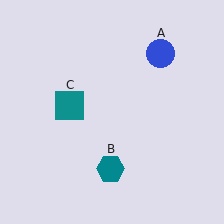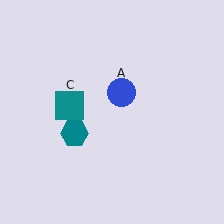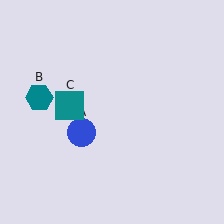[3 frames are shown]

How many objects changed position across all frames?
2 objects changed position: blue circle (object A), teal hexagon (object B).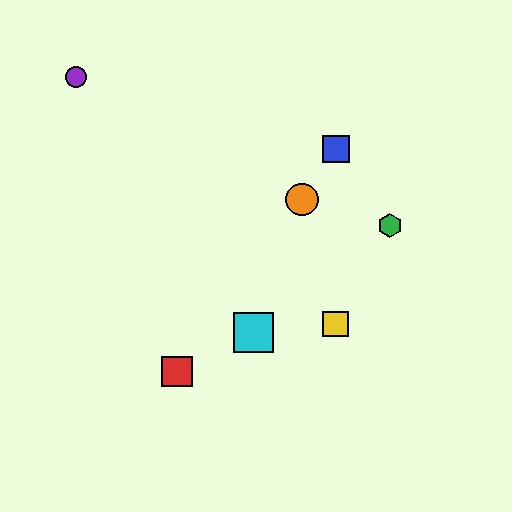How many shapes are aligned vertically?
2 shapes (the blue square, the yellow square) are aligned vertically.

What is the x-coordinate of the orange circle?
The orange circle is at x≈302.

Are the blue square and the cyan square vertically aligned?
No, the blue square is at x≈336 and the cyan square is at x≈254.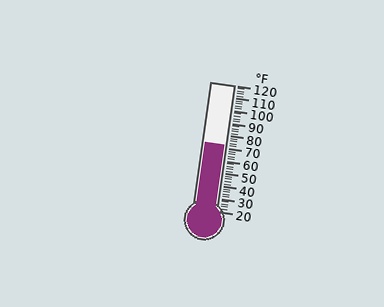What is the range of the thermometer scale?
The thermometer scale ranges from 20°F to 120°F.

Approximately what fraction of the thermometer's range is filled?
The thermometer is filled to approximately 50% of its range.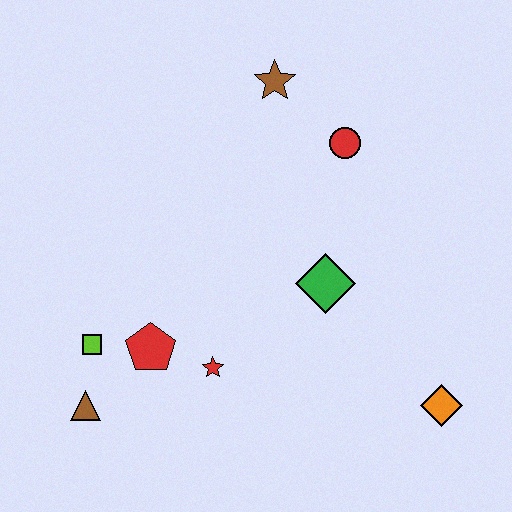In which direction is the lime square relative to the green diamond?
The lime square is to the left of the green diamond.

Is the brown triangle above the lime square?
No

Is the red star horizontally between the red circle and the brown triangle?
Yes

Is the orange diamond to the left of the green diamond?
No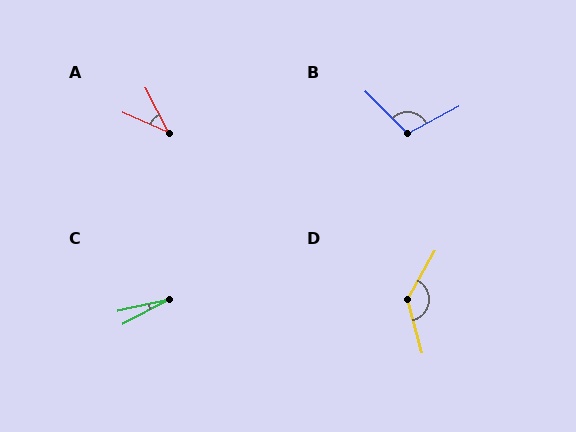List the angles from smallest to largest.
C (16°), A (39°), B (107°), D (135°).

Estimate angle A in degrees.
Approximately 39 degrees.